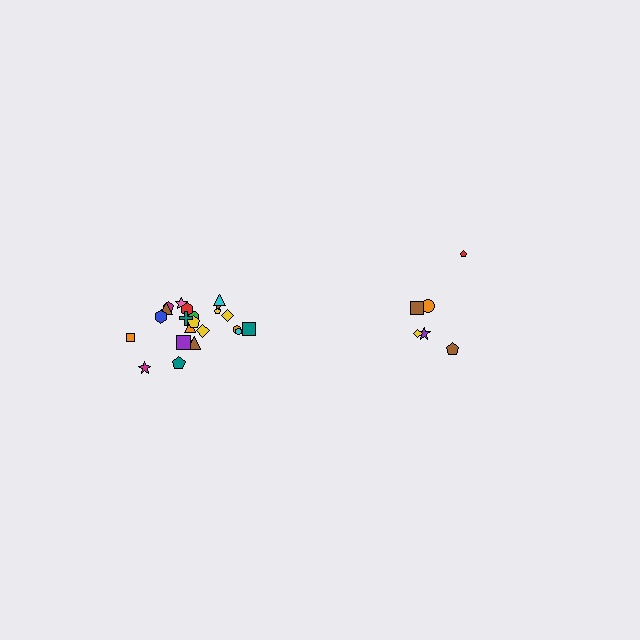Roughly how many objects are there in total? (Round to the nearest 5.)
Roughly 30 objects in total.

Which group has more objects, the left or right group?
The left group.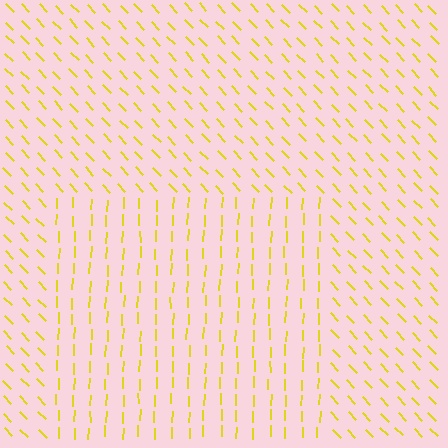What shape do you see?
I see a rectangle.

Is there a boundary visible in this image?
Yes, there is a texture boundary formed by a change in line orientation.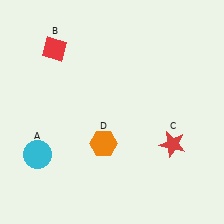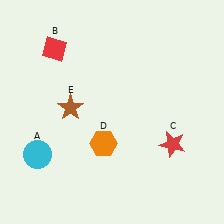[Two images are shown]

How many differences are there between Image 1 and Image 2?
There is 1 difference between the two images.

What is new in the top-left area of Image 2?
A brown star (E) was added in the top-left area of Image 2.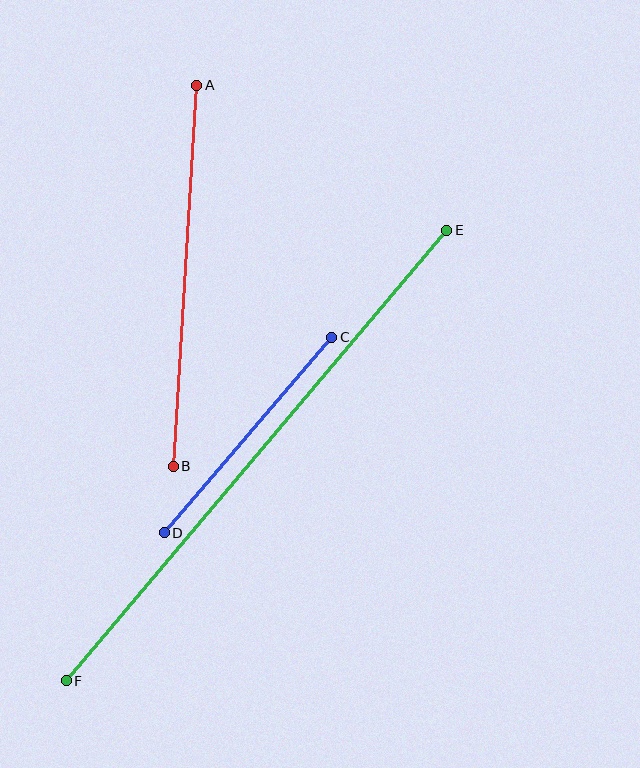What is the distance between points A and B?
The distance is approximately 382 pixels.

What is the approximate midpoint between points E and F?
The midpoint is at approximately (257, 455) pixels.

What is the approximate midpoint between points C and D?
The midpoint is at approximately (248, 435) pixels.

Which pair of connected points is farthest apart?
Points E and F are farthest apart.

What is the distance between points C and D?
The distance is approximately 258 pixels.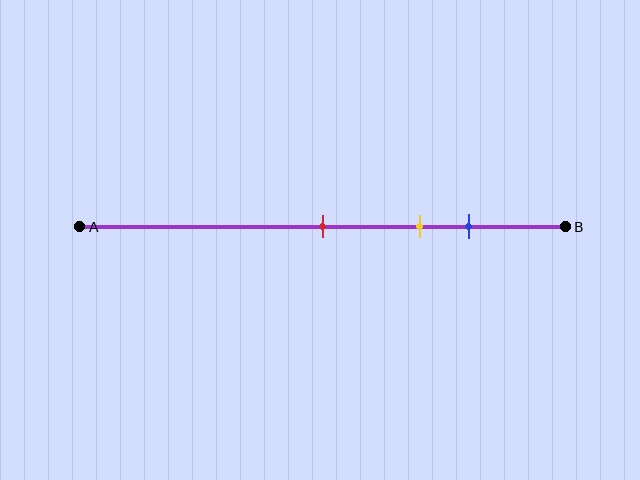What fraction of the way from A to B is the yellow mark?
The yellow mark is approximately 70% (0.7) of the way from A to B.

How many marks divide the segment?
There are 3 marks dividing the segment.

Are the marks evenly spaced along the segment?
Yes, the marks are approximately evenly spaced.